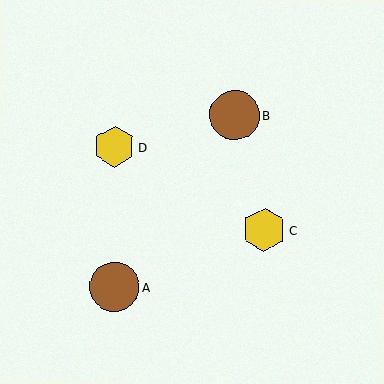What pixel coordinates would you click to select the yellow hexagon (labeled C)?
Click at (264, 230) to select the yellow hexagon C.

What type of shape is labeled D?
Shape D is a yellow hexagon.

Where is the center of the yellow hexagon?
The center of the yellow hexagon is at (264, 230).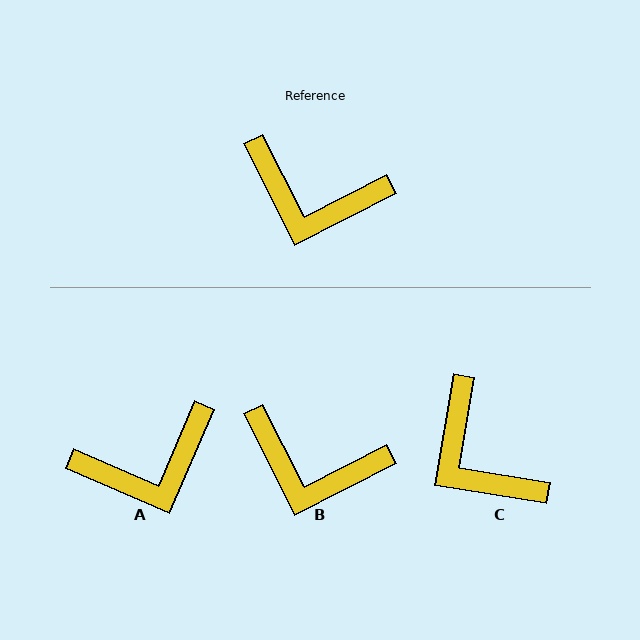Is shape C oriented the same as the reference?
No, it is off by about 36 degrees.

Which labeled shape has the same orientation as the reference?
B.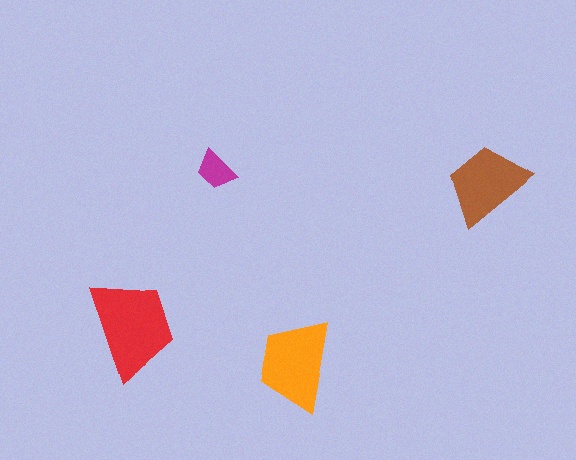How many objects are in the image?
There are 4 objects in the image.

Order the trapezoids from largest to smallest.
the red one, the orange one, the brown one, the magenta one.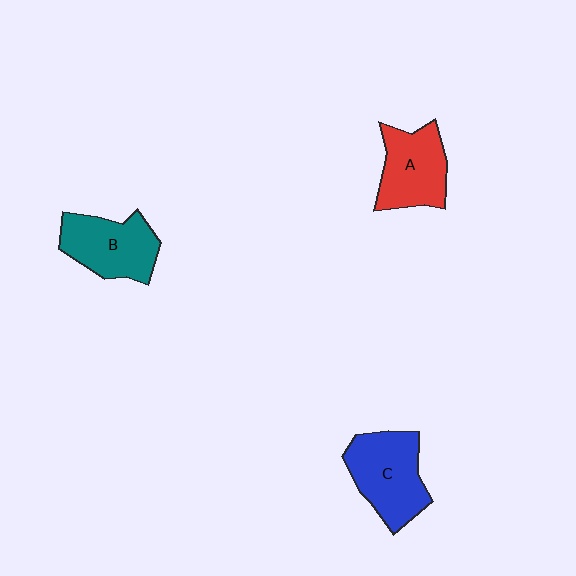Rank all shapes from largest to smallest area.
From largest to smallest: C (blue), B (teal), A (red).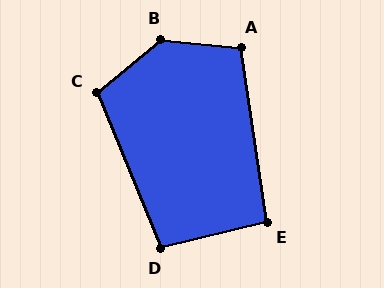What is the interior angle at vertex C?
Approximately 107 degrees (obtuse).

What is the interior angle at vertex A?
Approximately 103 degrees (obtuse).